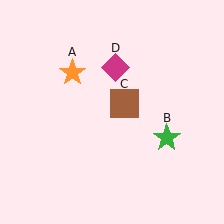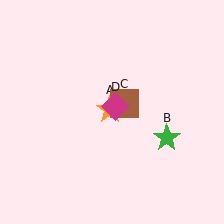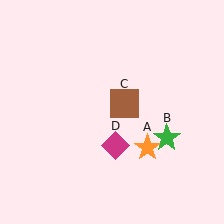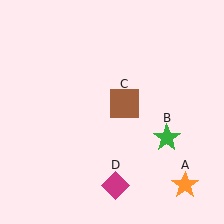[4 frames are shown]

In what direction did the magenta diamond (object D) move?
The magenta diamond (object D) moved down.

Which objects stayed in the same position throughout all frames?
Green star (object B) and brown square (object C) remained stationary.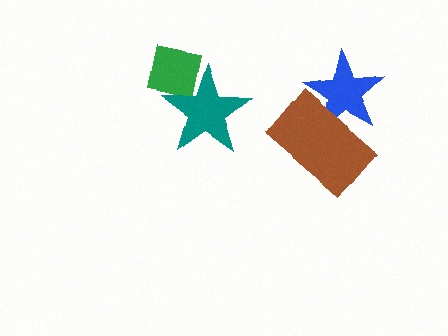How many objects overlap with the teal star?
1 object overlaps with the teal star.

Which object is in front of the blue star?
The brown rectangle is in front of the blue star.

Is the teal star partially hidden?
No, no other shape covers it.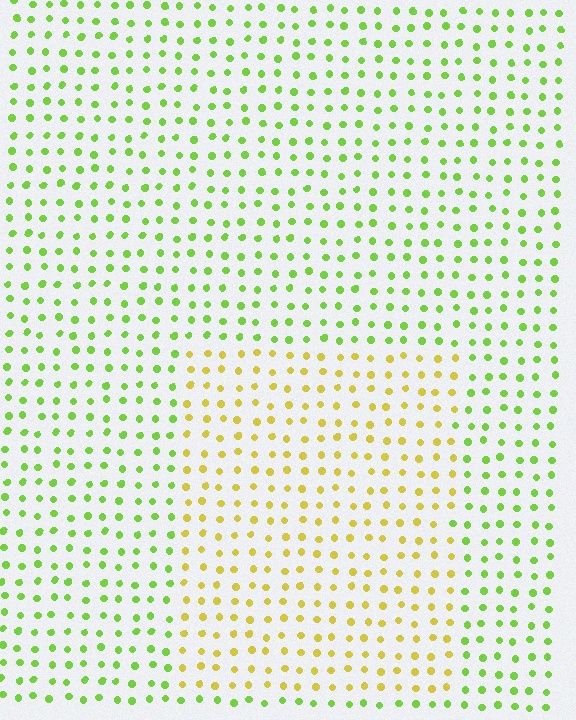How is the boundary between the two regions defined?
The boundary is defined purely by a slight shift in hue (about 43 degrees). Spacing, size, and orientation are identical on both sides.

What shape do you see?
I see a rectangle.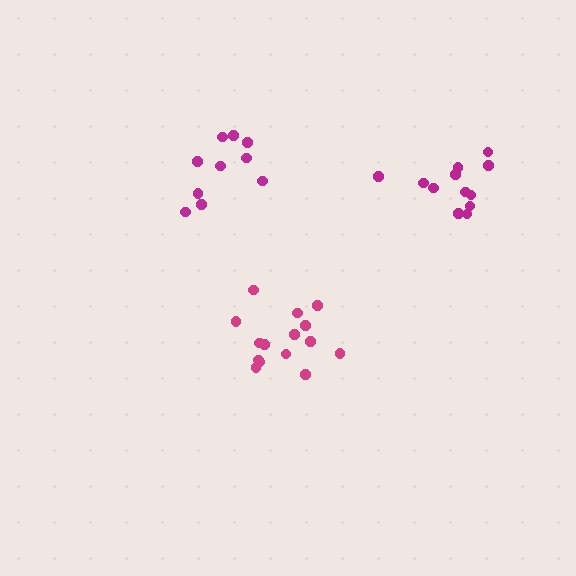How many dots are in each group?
Group 1: 15 dots, Group 2: 10 dots, Group 3: 12 dots (37 total).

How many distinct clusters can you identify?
There are 3 distinct clusters.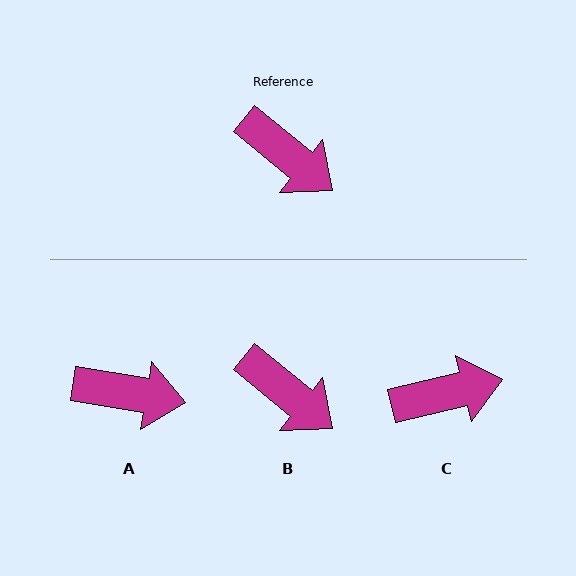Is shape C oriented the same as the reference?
No, it is off by about 53 degrees.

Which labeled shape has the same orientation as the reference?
B.